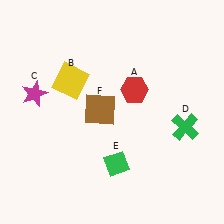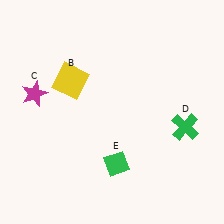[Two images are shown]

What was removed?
The brown square (F), the red hexagon (A) were removed in Image 2.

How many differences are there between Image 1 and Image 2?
There are 2 differences between the two images.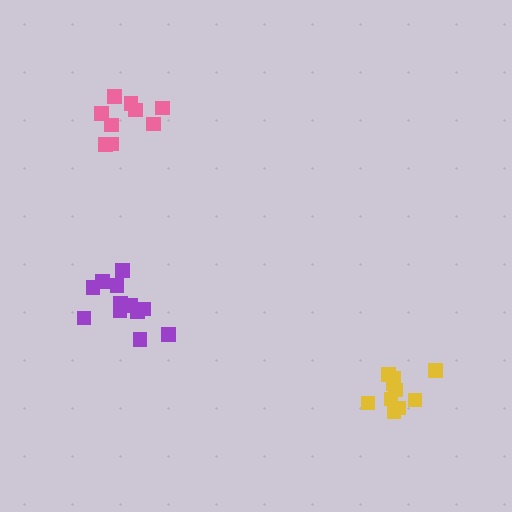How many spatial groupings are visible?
There are 3 spatial groupings.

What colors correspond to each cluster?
The clusters are colored: purple, pink, yellow.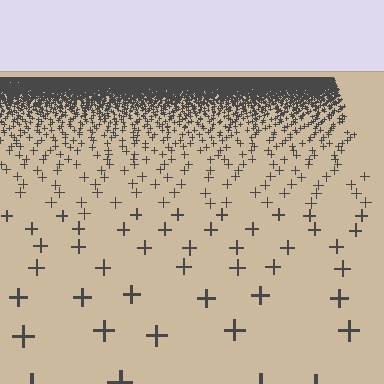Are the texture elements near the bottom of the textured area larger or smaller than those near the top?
Larger. Near the bottom, elements are closer to the viewer and appear at a bigger on-screen size.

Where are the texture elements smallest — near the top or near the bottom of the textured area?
Near the top.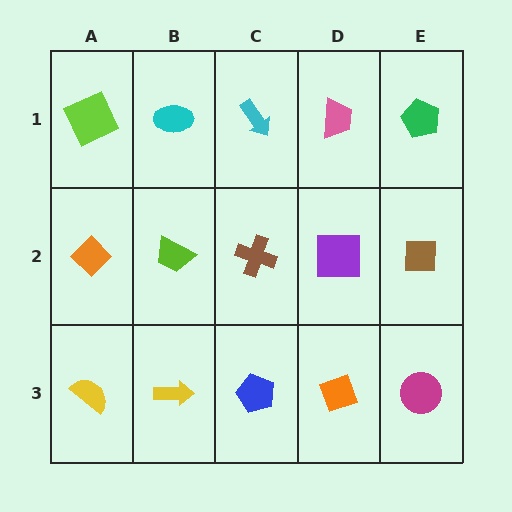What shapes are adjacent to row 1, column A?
An orange diamond (row 2, column A), a cyan ellipse (row 1, column B).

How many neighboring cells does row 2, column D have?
4.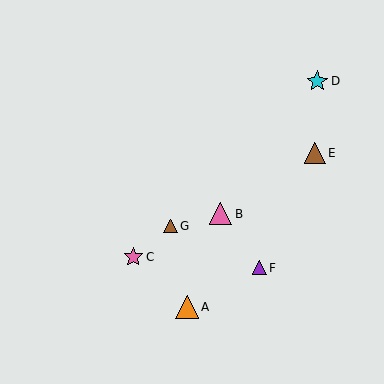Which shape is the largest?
The orange triangle (labeled A) is the largest.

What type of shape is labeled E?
Shape E is a brown triangle.